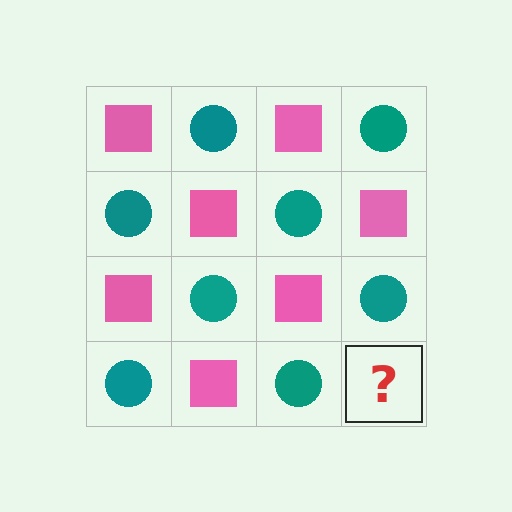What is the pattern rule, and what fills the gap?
The rule is that it alternates pink square and teal circle in a checkerboard pattern. The gap should be filled with a pink square.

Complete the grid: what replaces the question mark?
The question mark should be replaced with a pink square.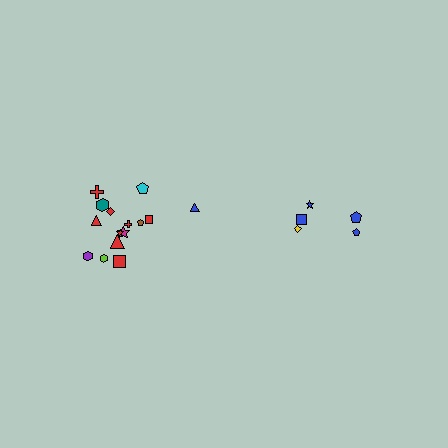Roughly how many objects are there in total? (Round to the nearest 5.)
Roughly 20 objects in total.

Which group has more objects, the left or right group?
The left group.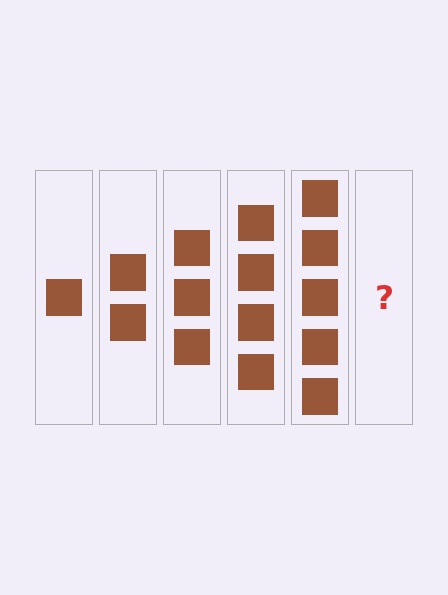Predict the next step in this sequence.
The next step is 6 squares.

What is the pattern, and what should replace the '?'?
The pattern is that each step adds one more square. The '?' should be 6 squares.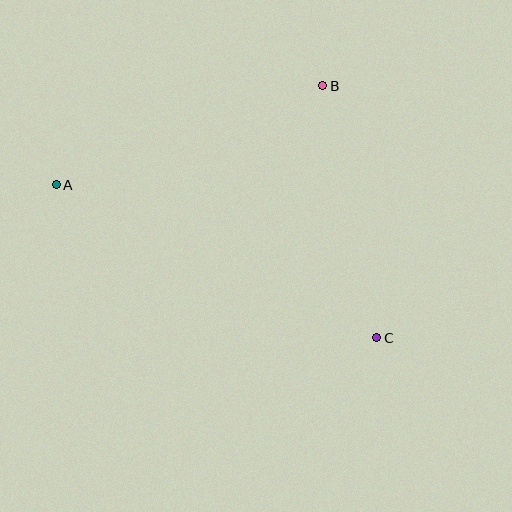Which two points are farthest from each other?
Points A and C are farthest from each other.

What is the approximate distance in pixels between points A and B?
The distance between A and B is approximately 284 pixels.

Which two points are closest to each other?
Points B and C are closest to each other.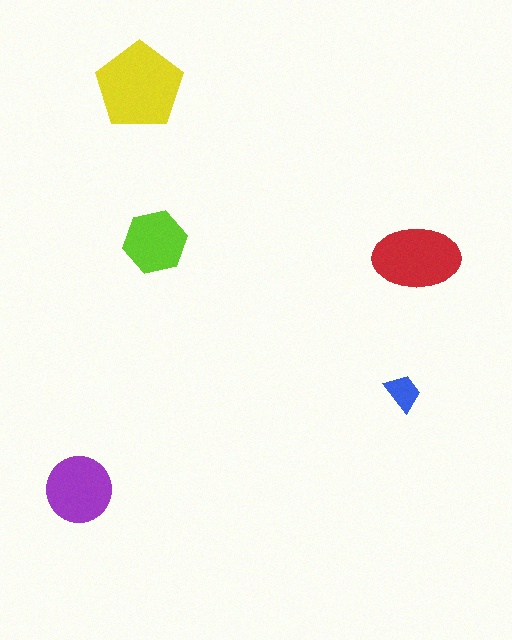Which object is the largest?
The yellow pentagon.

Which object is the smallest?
The blue trapezoid.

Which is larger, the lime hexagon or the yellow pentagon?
The yellow pentagon.